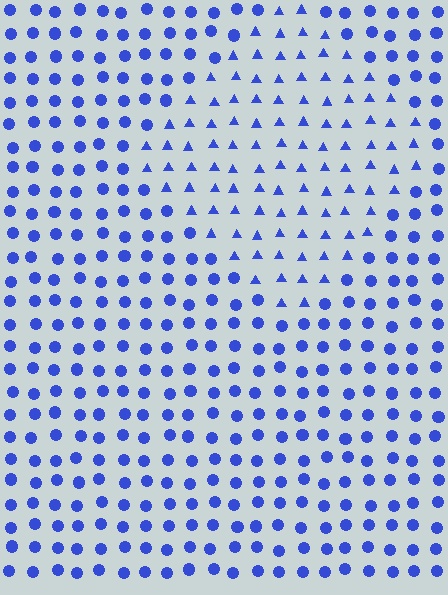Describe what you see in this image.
The image is filled with small blue elements arranged in a uniform grid. A diamond-shaped region contains triangles, while the surrounding area contains circles. The boundary is defined purely by the change in element shape.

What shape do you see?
I see a diamond.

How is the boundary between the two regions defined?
The boundary is defined by a change in element shape: triangles inside vs. circles outside. All elements share the same color and spacing.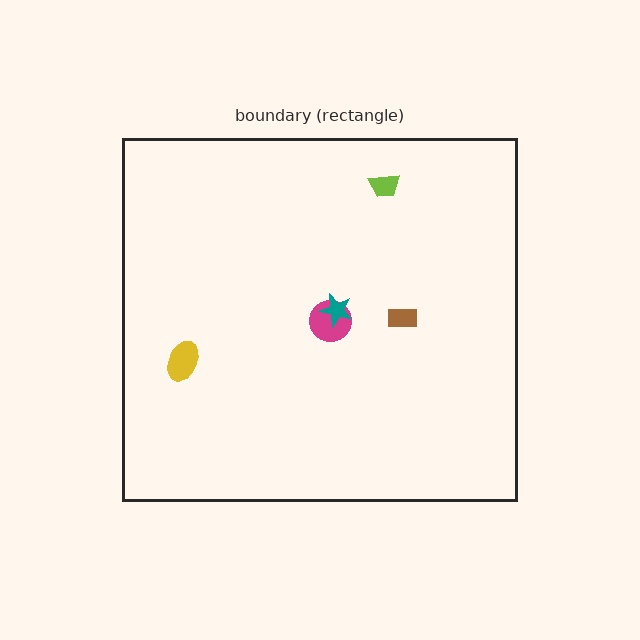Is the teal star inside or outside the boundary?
Inside.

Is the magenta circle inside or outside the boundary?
Inside.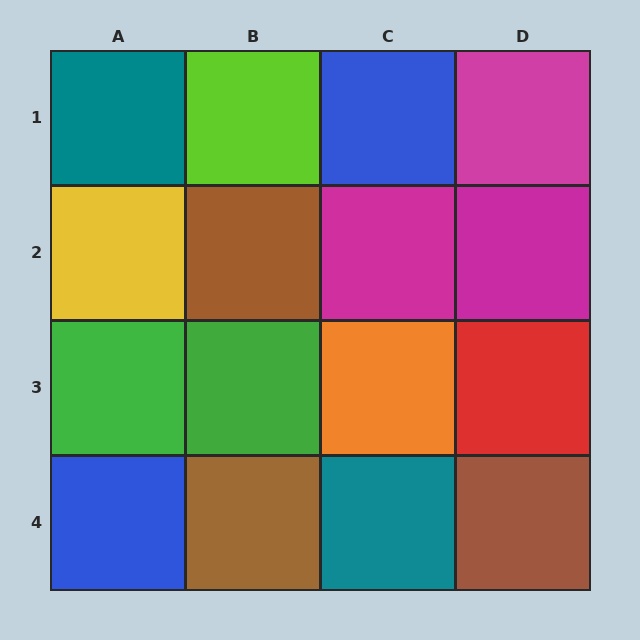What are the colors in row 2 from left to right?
Yellow, brown, magenta, magenta.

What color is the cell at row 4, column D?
Brown.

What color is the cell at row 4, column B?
Brown.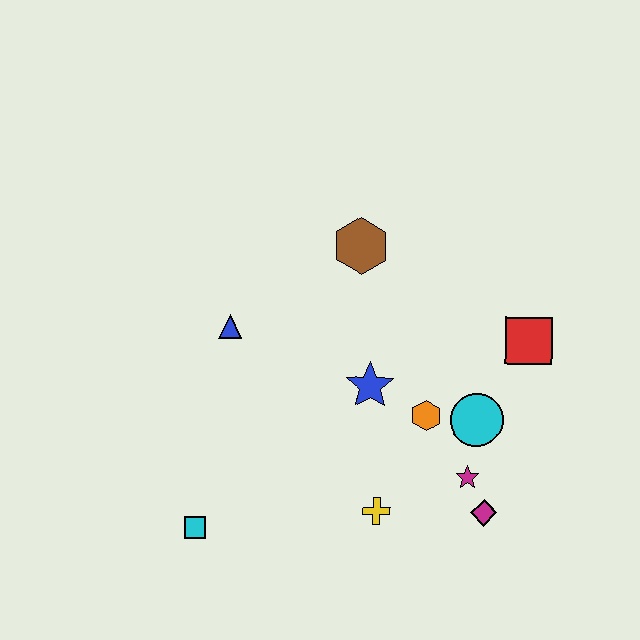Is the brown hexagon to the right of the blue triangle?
Yes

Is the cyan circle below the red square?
Yes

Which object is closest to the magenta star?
The magenta diamond is closest to the magenta star.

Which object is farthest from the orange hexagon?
The cyan square is farthest from the orange hexagon.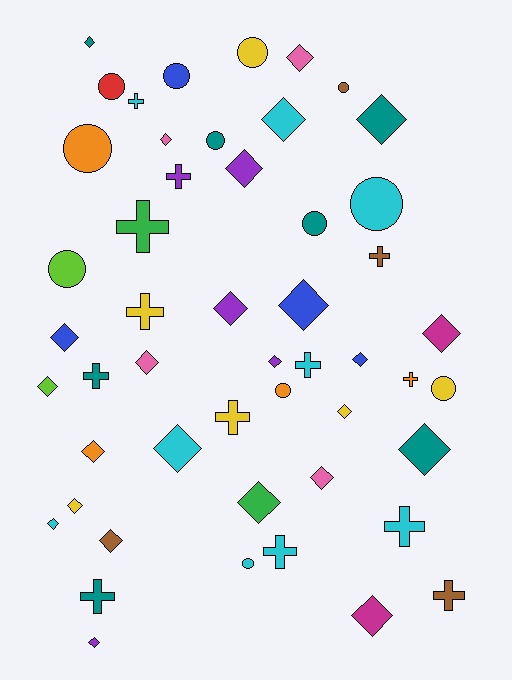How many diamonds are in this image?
There are 25 diamonds.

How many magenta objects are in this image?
There are 2 magenta objects.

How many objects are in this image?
There are 50 objects.